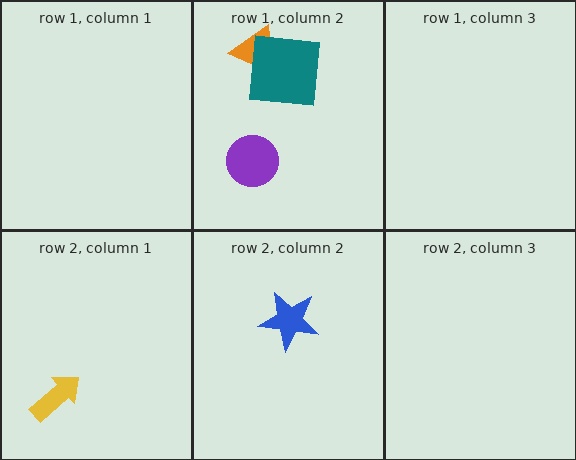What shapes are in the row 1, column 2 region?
The purple circle, the orange triangle, the teal square.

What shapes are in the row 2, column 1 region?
The yellow arrow.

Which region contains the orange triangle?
The row 1, column 2 region.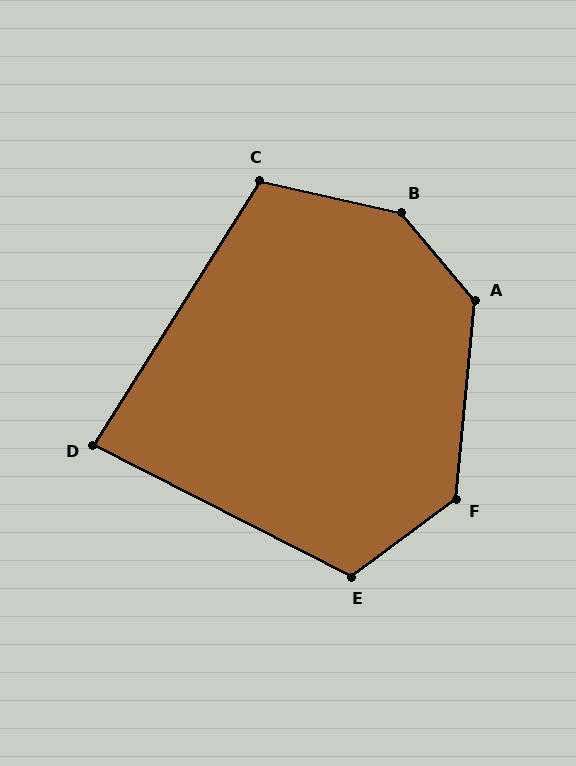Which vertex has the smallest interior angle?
D, at approximately 85 degrees.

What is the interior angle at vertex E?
Approximately 116 degrees (obtuse).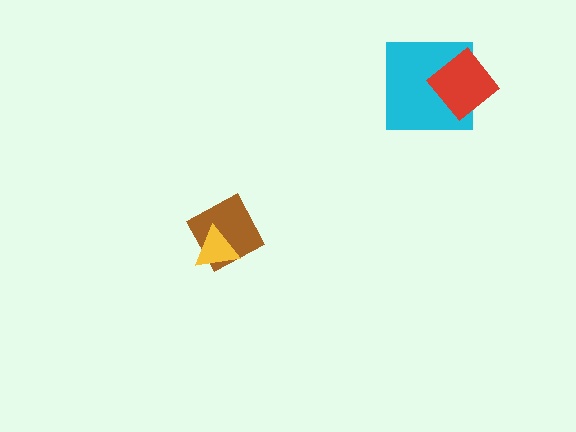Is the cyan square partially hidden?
Yes, it is partially covered by another shape.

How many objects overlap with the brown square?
1 object overlaps with the brown square.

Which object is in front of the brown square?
The yellow triangle is in front of the brown square.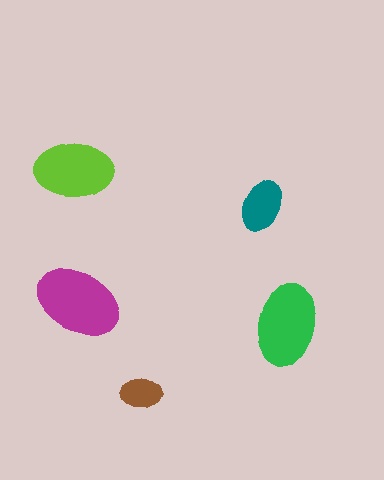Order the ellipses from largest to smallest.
the magenta one, the green one, the lime one, the teal one, the brown one.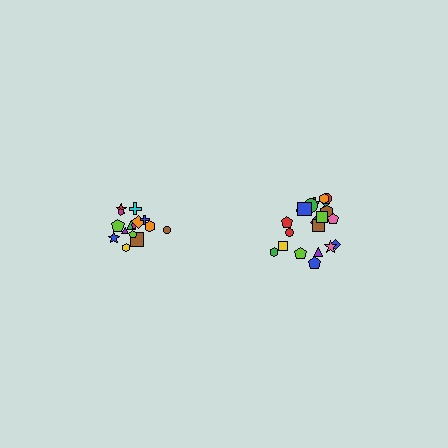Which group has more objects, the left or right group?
The right group.